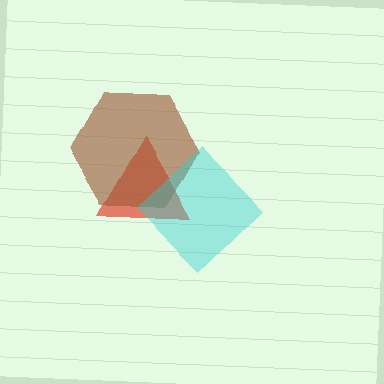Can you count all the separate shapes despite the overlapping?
Yes, there are 3 separate shapes.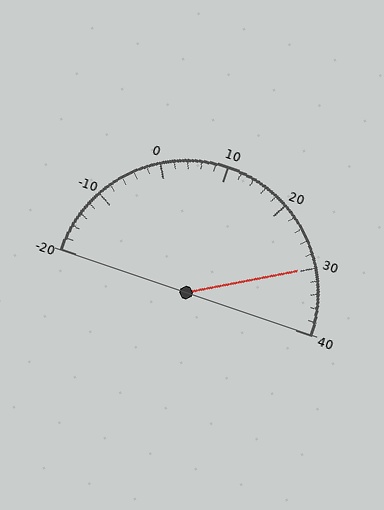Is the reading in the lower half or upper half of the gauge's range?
The reading is in the upper half of the range (-20 to 40).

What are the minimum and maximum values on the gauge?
The gauge ranges from -20 to 40.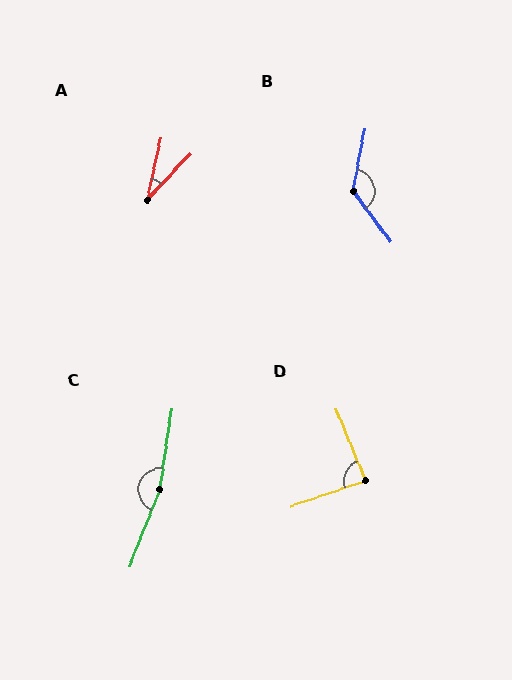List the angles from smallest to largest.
A (30°), D (87°), B (132°), C (167°).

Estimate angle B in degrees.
Approximately 132 degrees.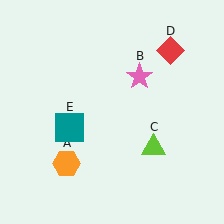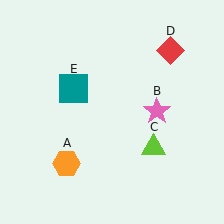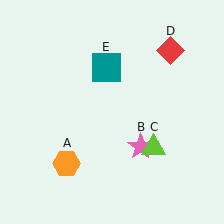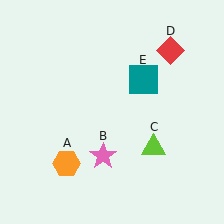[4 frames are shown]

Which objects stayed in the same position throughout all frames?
Orange hexagon (object A) and lime triangle (object C) and red diamond (object D) remained stationary.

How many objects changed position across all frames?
2 objects changed position: pink star (object B), teal square (object E).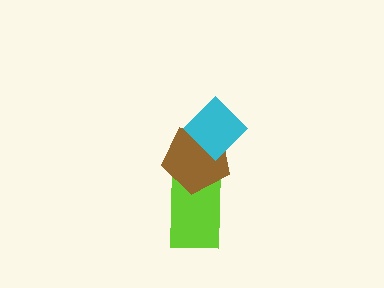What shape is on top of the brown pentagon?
The cyan diamond is on top of the brown pentagon.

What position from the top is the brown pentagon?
The brown pentagon is 2nd from the top.